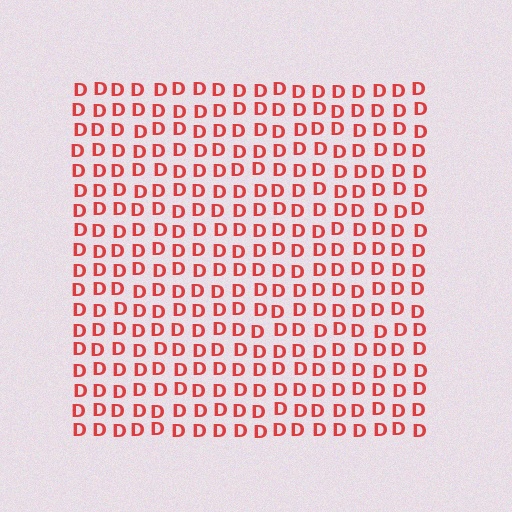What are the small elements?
The small elements are letter D's.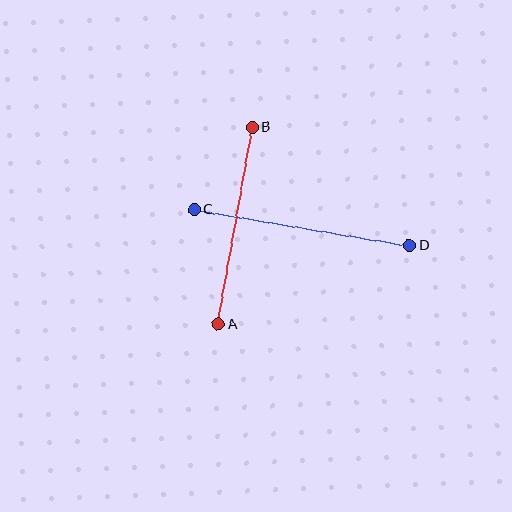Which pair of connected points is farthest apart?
Points C and D are farthest apart.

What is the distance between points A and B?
The distance is approximately 200 pixels.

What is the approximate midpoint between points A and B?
The midpoint is at approximately (235, 226) pixels.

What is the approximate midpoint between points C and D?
The midpoint is at approximately (302, 228) pixels.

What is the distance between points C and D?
The distance is approximately 218 pixels.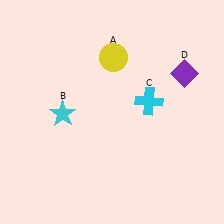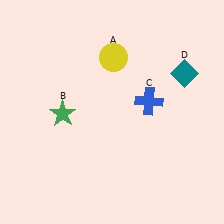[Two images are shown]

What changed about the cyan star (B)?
In Image 1, B is cyan. In Image 2, it changed to green.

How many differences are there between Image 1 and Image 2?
There are 3 differences between the two images.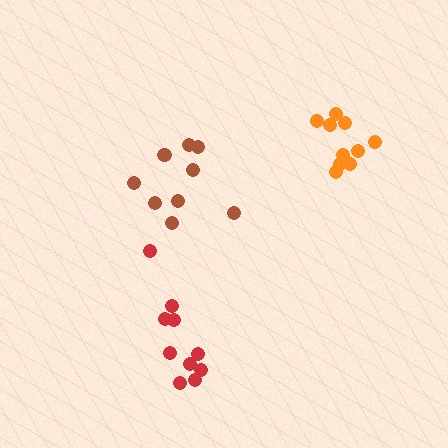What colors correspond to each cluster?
The clusters are colored: red, brown, orange.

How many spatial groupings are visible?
There are 3 spatial groupings.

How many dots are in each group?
Group 1: 10 dots, Group 2: 9 dots, Group 3: 10 dots (29 total).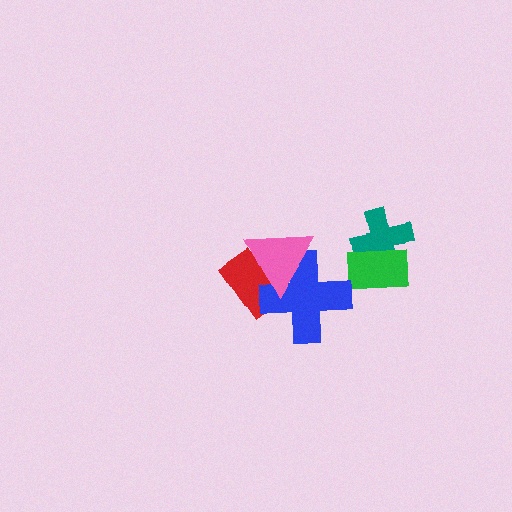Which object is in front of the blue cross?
The pink triangle is in front of the blue cross.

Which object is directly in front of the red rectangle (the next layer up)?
The blue cross is directly in front of the red rectangle.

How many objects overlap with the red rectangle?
2 objects overlap with the red rectangle.